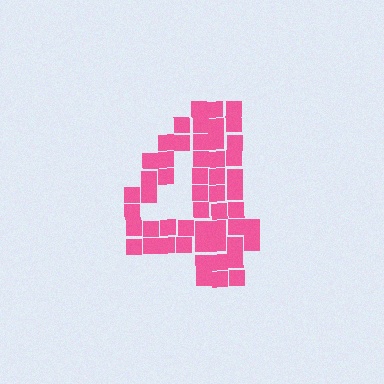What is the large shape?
The large shape is the digit 4.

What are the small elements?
The small elements are squares.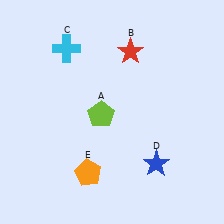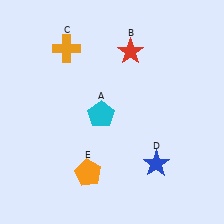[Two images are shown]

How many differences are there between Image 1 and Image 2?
There are 2 differences between the two images.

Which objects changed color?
A changed from lime to cyan. C changed from cyan to orange.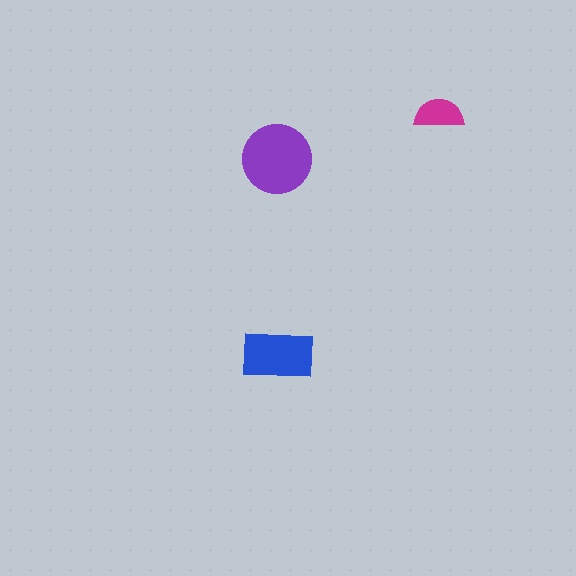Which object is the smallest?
The magenta semicircle.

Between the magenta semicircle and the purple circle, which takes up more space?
The purple circle.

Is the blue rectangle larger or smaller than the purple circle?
Smaller.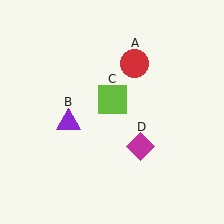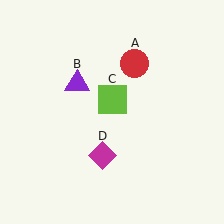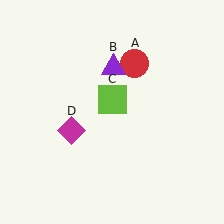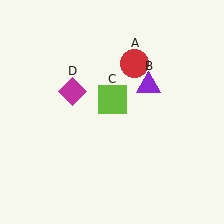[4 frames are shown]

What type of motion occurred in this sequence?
The purple triangle (object B), magenta diamond (object D) rotated clockwise around the center of the scene.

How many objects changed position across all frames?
2 objects changed position: purple triangle (object B), magenta diamond (object D).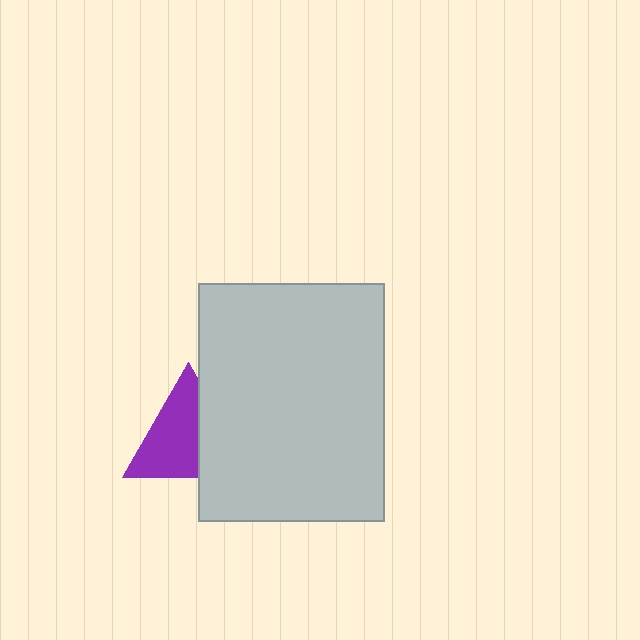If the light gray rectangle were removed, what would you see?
You would see the complete purple triangle.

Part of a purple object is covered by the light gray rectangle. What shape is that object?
It is a triangle.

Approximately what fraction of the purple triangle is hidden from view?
Roughly 37% of the purple triangle is hidden behind the light gray rectangle.